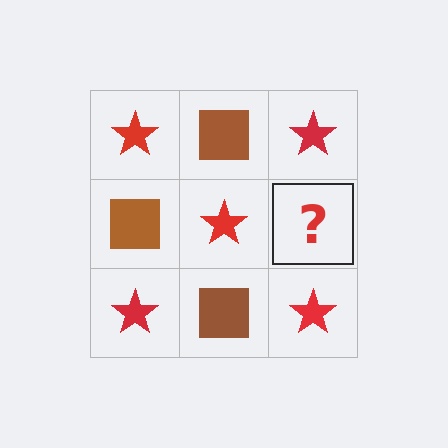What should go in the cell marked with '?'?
The missing cell should contain a brown square.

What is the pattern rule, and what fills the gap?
The rule is that it alternates red star and brown square in a checkerboard pattern. The gap should be filled with a brown square.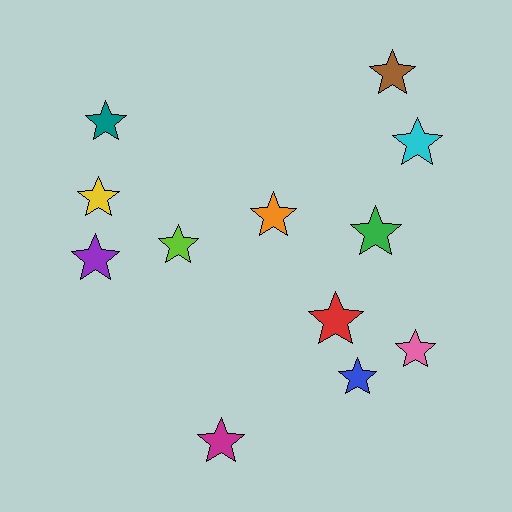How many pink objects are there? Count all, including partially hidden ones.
There is 1 pink object.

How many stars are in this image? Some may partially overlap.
There are 12 stars.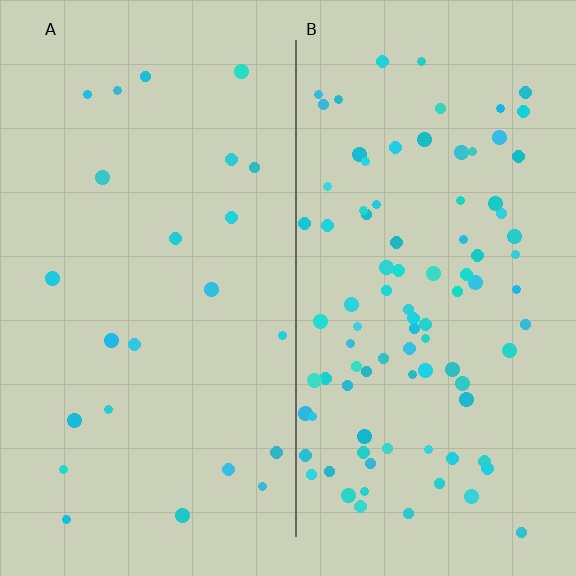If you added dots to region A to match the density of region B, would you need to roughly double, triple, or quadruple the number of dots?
Approximately quadruple.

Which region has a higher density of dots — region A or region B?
B (the right).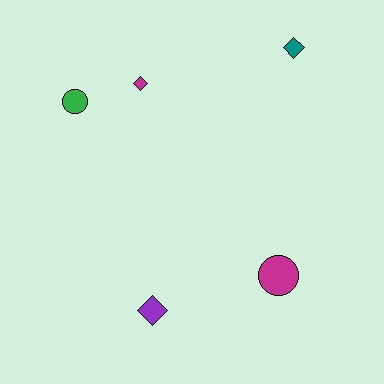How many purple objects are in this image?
There is 1 purple object.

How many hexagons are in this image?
There are no hexagons.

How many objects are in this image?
There are 5 objects.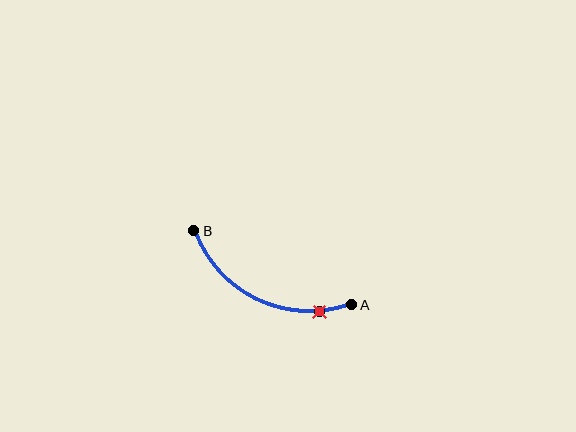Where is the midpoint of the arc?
The arc midpoint is the point on the curve farthest from the straight line joining A and B. It sits below that line.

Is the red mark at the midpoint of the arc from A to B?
No. The red mark lies on the arc but is closer to endpoint A. The arc midpoint would be at the point on the curve equidistant along the arc from both A and B.